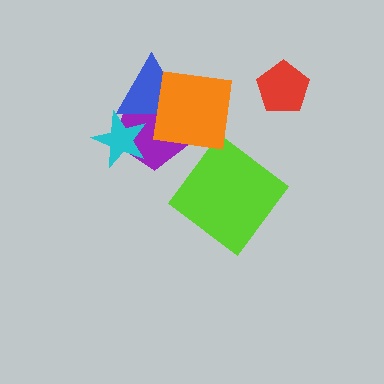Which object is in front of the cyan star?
The blue triangle is in front of the cyan star.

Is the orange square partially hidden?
No, no other shape covers it.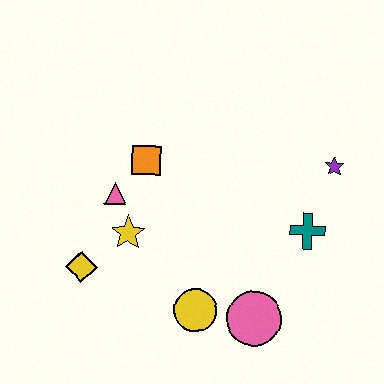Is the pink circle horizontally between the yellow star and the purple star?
Yes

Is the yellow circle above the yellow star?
No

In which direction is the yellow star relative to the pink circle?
The yellow star is to the left of the pink circle.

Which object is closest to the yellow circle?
The pink circle is closest to the yellow circle.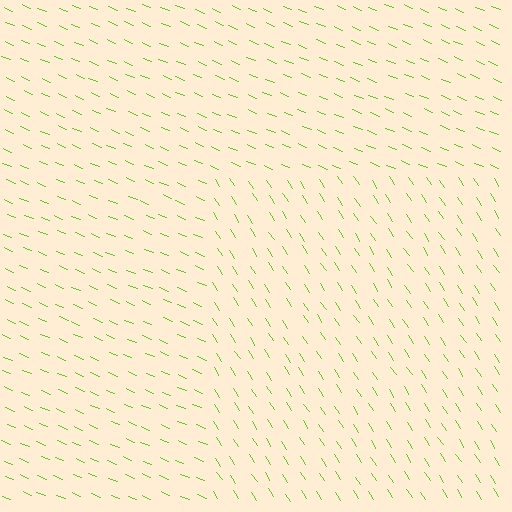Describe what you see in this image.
The image is filled with small lime line segments. A rectangle region in the image has lines oriented differently from the surrounding lines, creating a visible texture boundary.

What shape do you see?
I see a rectangle.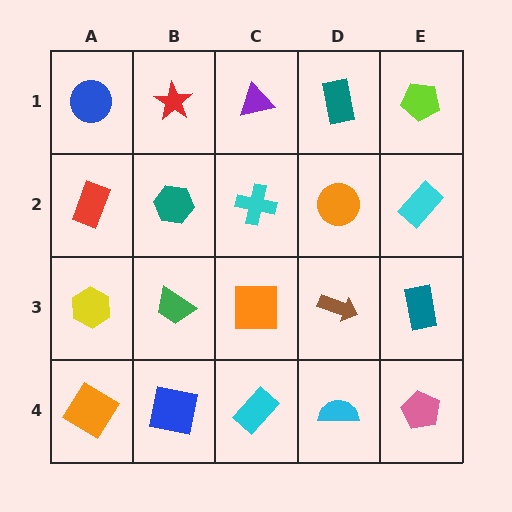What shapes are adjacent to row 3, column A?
A red rectangle (row 2, column A), an orange diamond (row 4, column A), a green trapezoid (row 3, column B).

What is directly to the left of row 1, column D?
A purple triangle.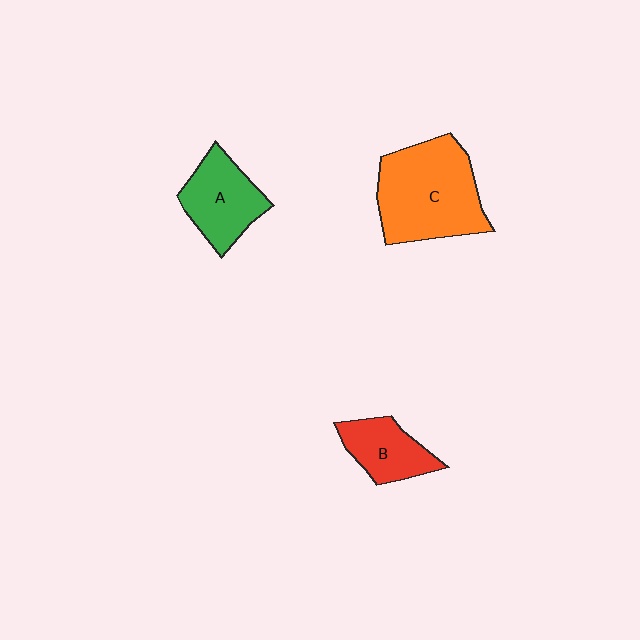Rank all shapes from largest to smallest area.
From largest to smallest: C (orange), A (green), B (red).